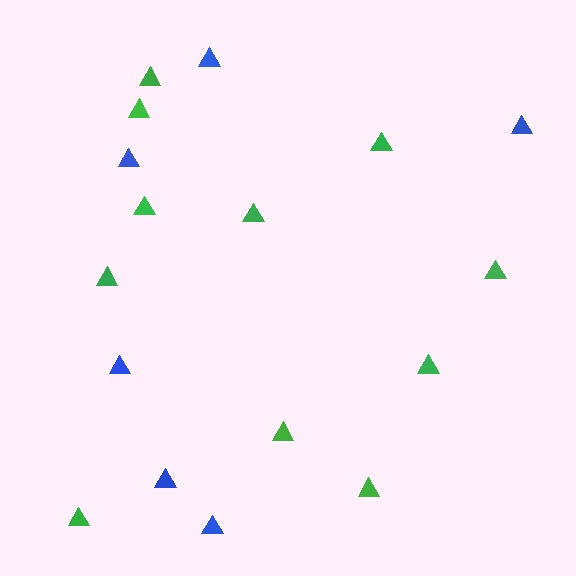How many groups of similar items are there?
There are 2 groups: one group of green triangles (11) and one group of blue triangles (6).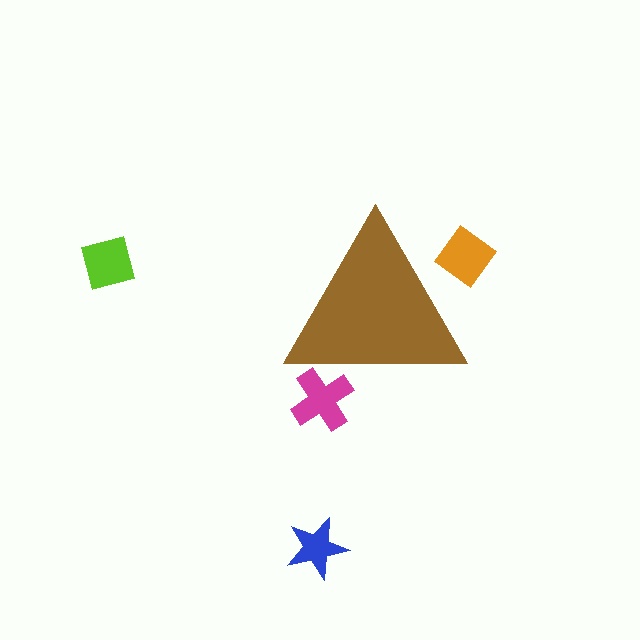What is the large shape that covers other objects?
A brown triangle.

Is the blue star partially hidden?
No, the blue star is fully visible.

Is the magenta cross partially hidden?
Yes, the magenta cross is partially hidden behind the brown triangle.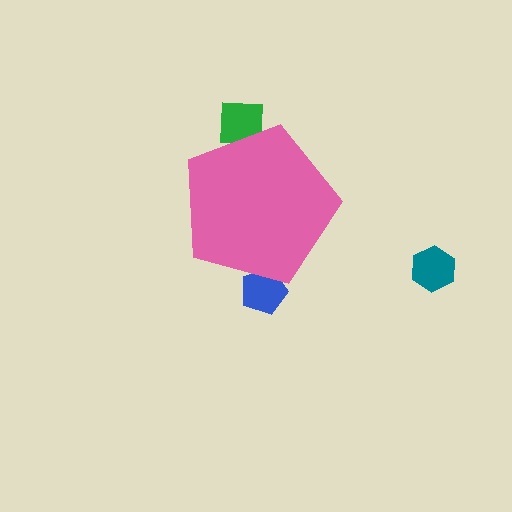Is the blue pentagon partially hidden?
Yes, the blue pentagon is partially hidden behind the pink pentagon.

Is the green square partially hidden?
Yes, the green square is partially hidden behind the pink pentagon.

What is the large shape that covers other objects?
A pink pentagon.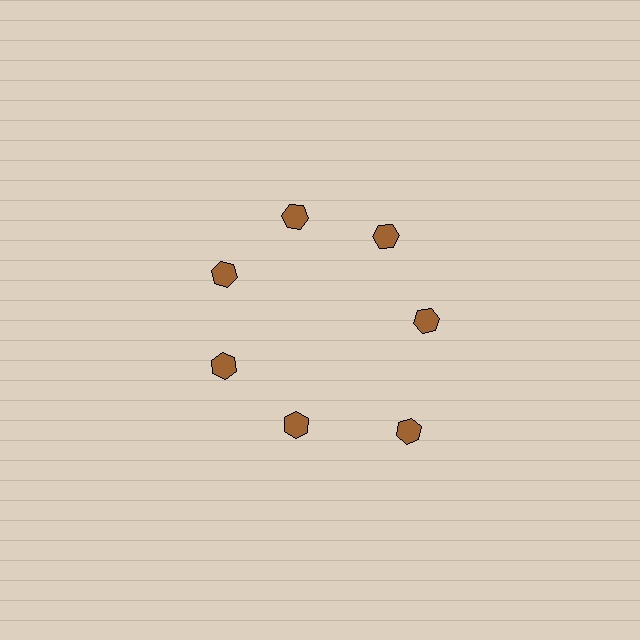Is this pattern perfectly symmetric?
No. The 7 brown hexagons are arranged in a ring, but one element near the 5 o'clock position is pushed outward from the center, breaking the 7-fold rotational symmetry.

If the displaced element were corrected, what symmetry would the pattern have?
It would have 7-fold rotational symmetry — the pattern would map onto itself every 51 degrees.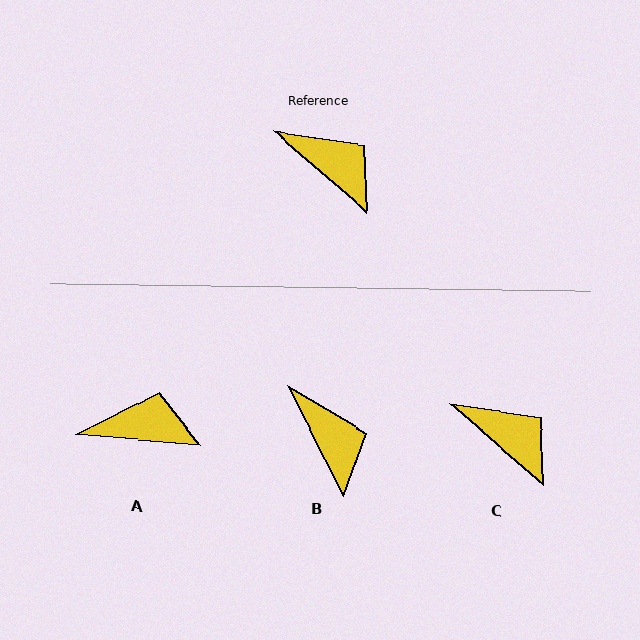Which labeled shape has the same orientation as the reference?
C.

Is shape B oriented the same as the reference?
No, it is off by about 22 degrees.